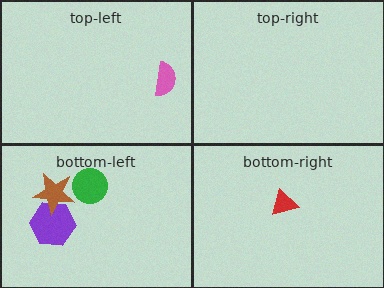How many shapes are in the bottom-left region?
3.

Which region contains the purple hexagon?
The bottom-left region.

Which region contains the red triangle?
The bottom-right region.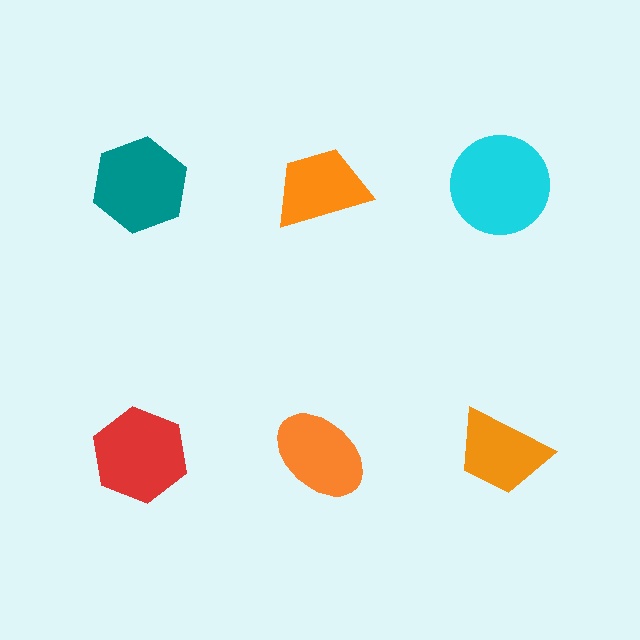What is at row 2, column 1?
A red hexagon.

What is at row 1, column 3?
A cyan circle.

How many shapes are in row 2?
3 shapes.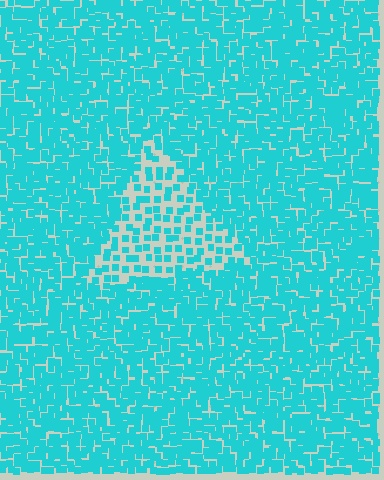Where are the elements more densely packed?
The elements are more densely packed outside the triangle boundary.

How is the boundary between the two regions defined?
The boundary is defined by a change in element density (approximately 2.3x ratio). All elements are the same color, size, and shape.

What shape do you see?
I see a triangle.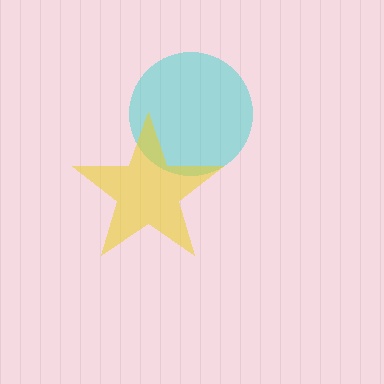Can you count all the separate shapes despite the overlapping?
Yes, there are 2 separate shapes.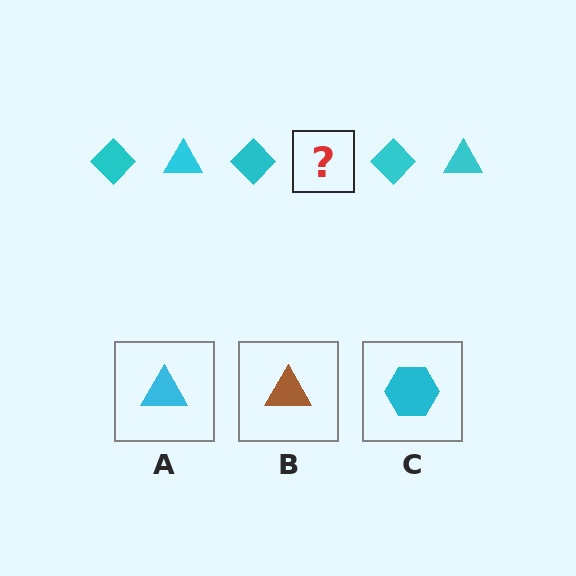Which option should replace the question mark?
Option A.